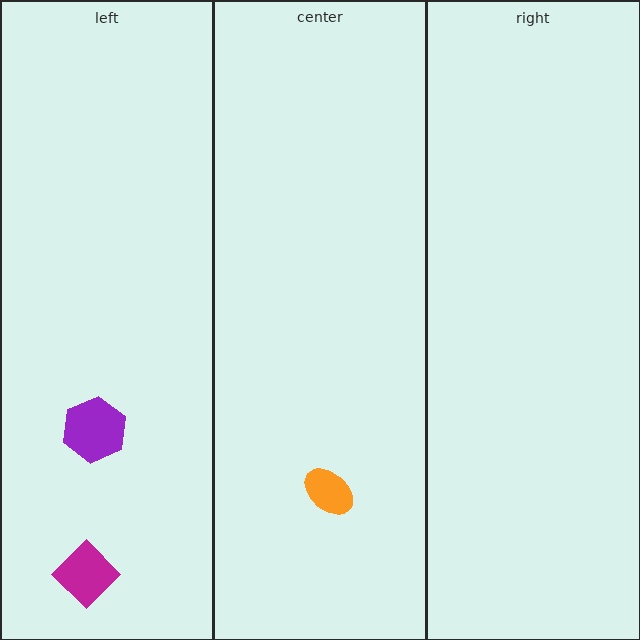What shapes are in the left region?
The magenta diamond, the purple hexagon.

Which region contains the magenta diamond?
The left region.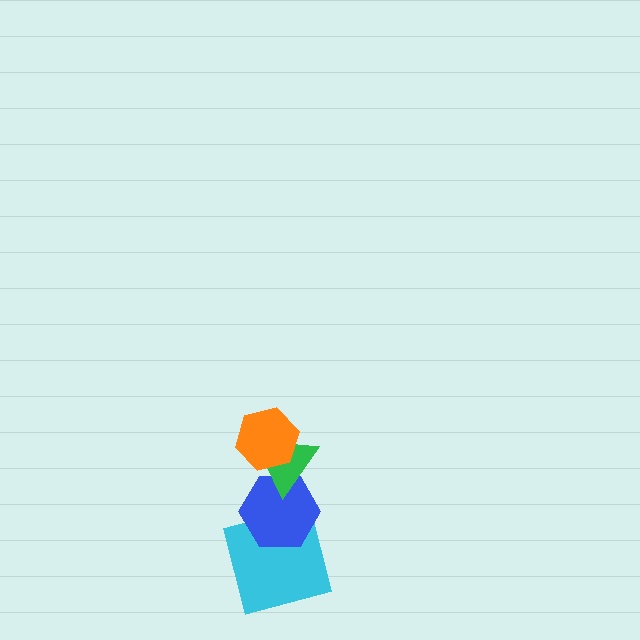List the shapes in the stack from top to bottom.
From top to bottom: the orange hexagon, the green triangle, the blue hexagon, the cyan square.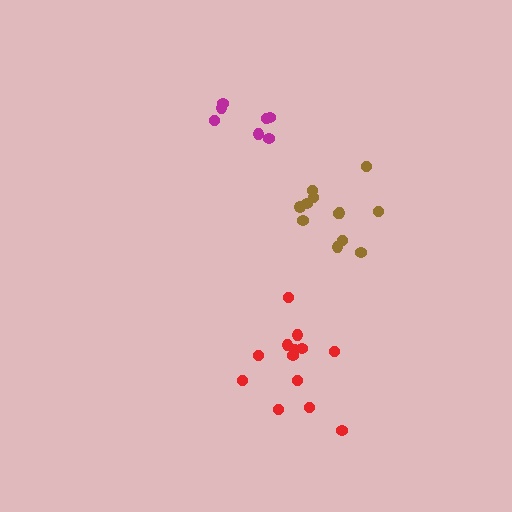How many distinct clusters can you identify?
There are 3 distinct clusters.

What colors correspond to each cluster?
The clusters are colored: magenta, red, brown.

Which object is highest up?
The magenta cluster is topmost.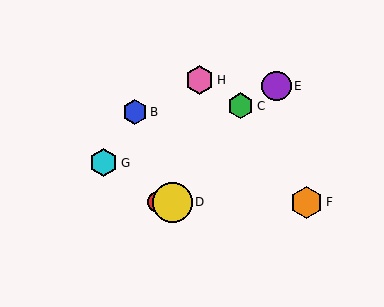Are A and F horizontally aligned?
Yes, both are at y≈202.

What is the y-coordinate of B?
Object B is at y≈112.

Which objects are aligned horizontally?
Objects A, D, F are aligned horizontally.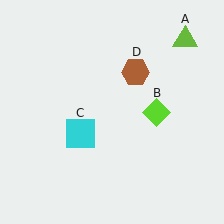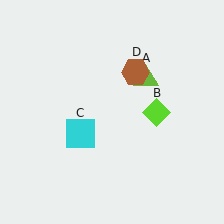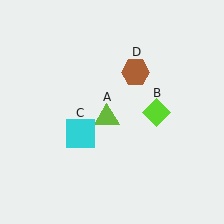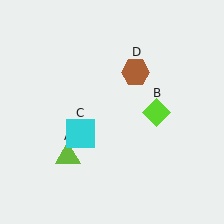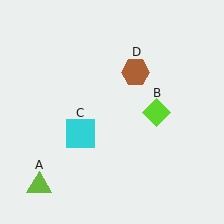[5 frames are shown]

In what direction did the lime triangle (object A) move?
The lime triangle (object A) moved down and to the left.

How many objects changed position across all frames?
1 object changed position: lime triangle (object A).